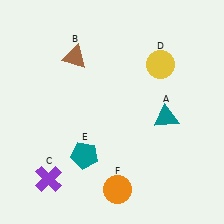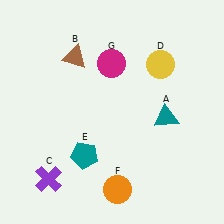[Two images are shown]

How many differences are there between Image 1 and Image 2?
There is 1 difference between the two images.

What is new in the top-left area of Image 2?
A magenta circle (G) was added in the top-left area of Image 2.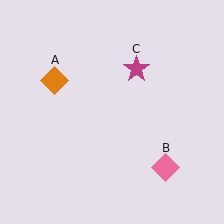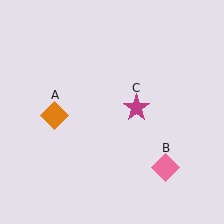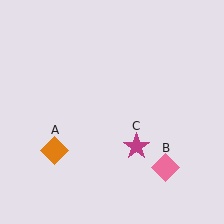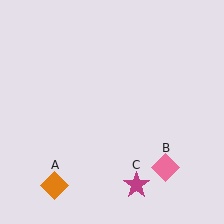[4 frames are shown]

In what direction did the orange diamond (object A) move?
The orange diamond (object A) moved down.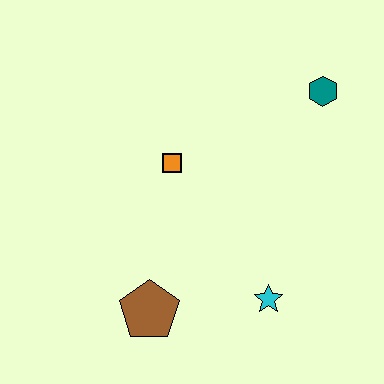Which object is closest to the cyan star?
The brown pentagon is closest to the cyan star.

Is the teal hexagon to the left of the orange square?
No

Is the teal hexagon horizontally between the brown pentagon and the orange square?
No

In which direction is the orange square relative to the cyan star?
The orange square is above the cyan star.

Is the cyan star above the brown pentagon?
Yes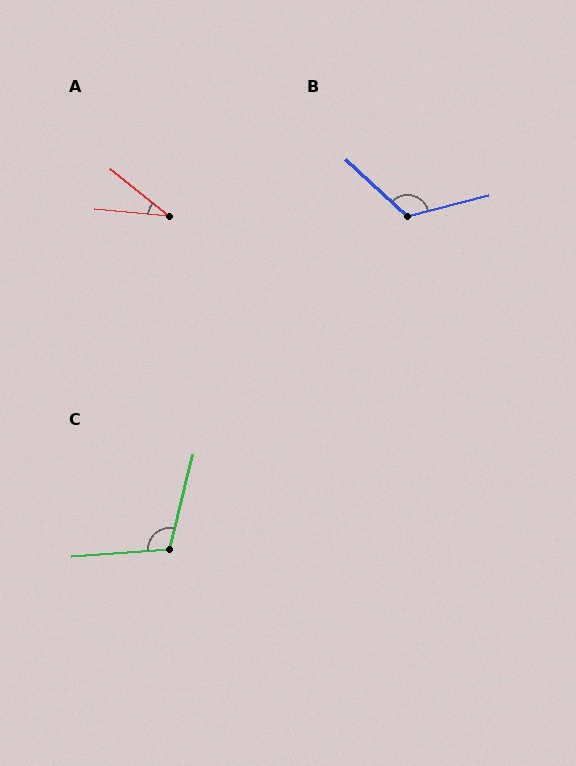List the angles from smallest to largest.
A (34°), C (108°), B (123°).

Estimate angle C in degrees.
Approximately 108 degrees.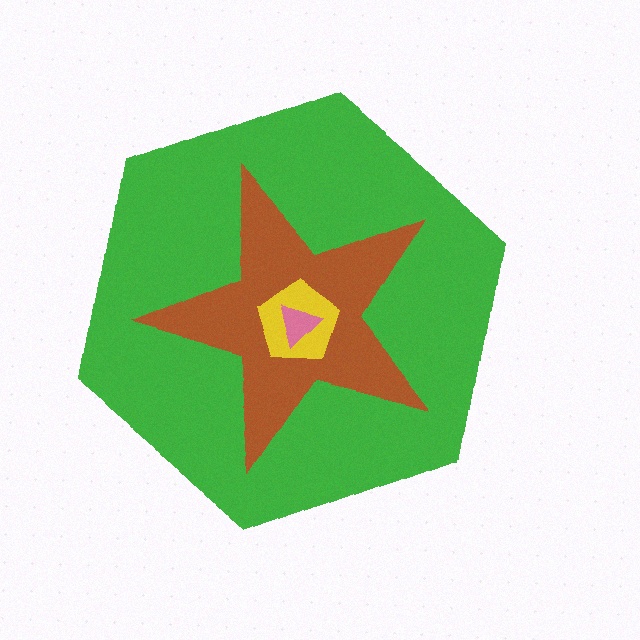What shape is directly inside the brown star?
The yellow pentagon.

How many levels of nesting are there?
4.